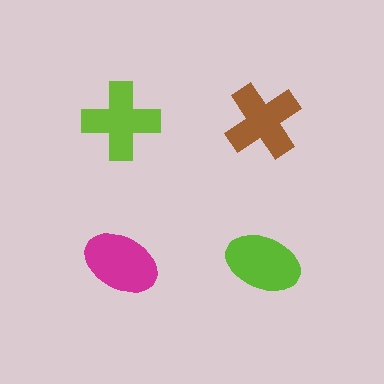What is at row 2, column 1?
A magenta ellipse.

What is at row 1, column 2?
A brown cross.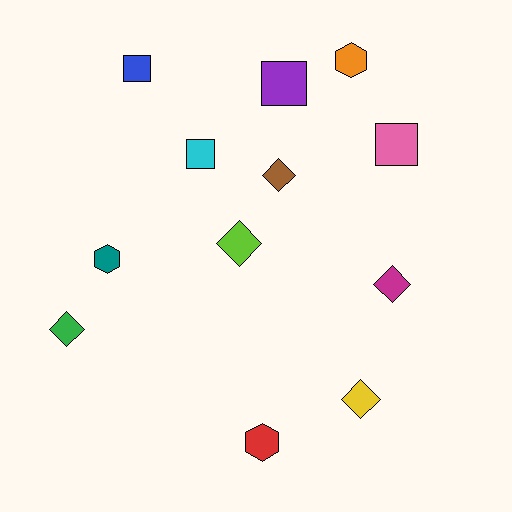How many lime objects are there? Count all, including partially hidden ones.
There is 1 lime object.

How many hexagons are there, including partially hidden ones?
There are 3 hexagons.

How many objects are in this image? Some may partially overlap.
There are 12 objects.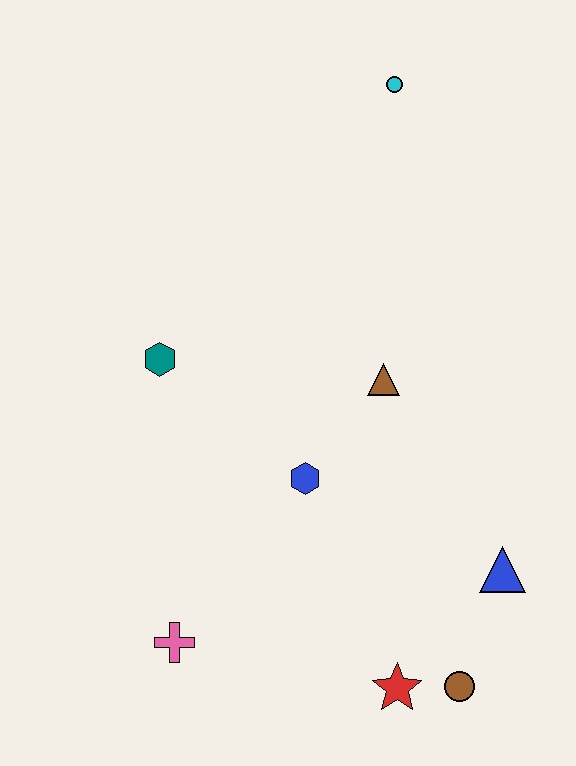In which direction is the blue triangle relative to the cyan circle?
The blue triangle is below the cyan circle.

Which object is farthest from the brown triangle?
The pink cross is farthest from the brown triangle.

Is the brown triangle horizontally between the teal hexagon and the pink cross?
No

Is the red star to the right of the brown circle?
No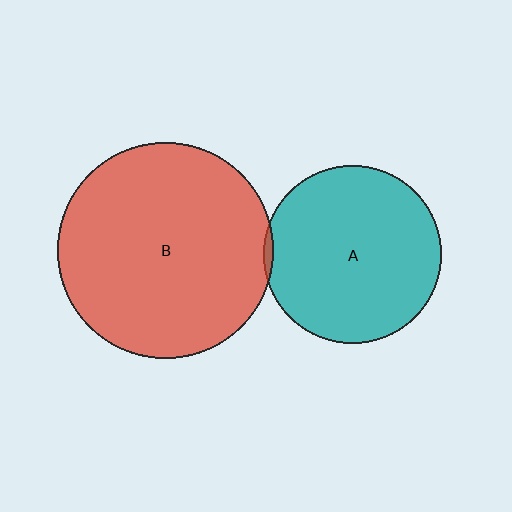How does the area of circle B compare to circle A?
Approximately 1.5 times.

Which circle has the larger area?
Circle B (red).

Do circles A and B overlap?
Yes.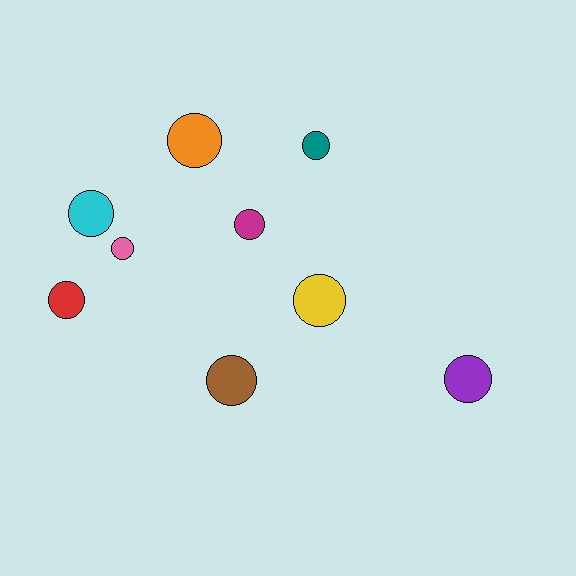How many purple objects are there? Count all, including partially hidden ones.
There is 1 purple object.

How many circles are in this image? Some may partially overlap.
There are 9 circles.